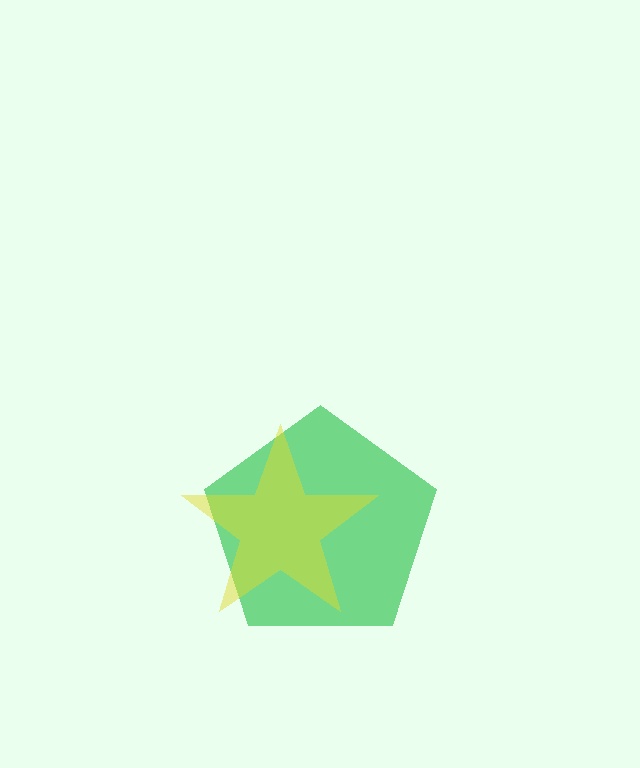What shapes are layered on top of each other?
The layered shapes are: a green pentagon, a yellow star.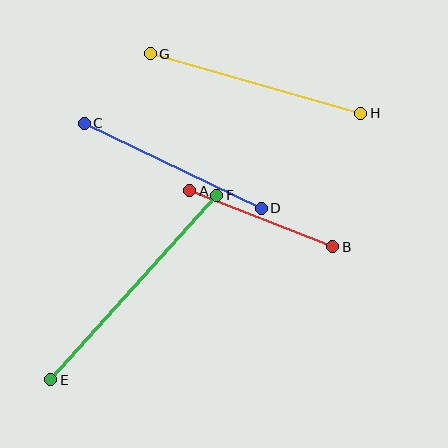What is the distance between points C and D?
The distance is approximately 197 pixels.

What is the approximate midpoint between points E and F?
The midpoint is at approximately (134, 288) pixels.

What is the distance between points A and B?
The distance is approximately 153 pixels.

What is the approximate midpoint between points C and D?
The midpoint is at approximately (173, 166) pixels.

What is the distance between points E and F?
The distance is approximately 248 pixels.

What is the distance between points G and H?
The distance is approximately 219 pixels.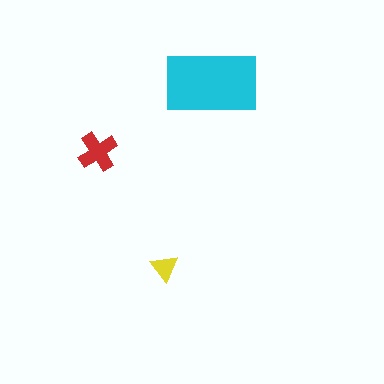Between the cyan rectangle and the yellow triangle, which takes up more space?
The cyan rectangle.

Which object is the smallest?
The yellow triangle.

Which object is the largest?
The cyan rectangle.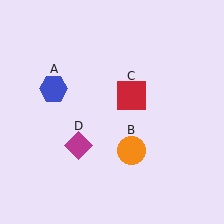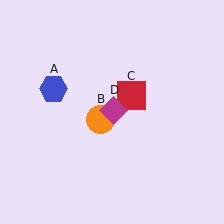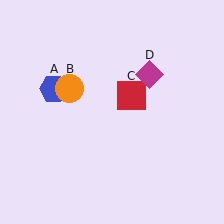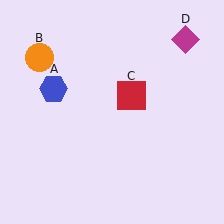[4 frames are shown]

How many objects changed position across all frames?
2 objects changed position: orange circle (object B), magenta diamond (object D).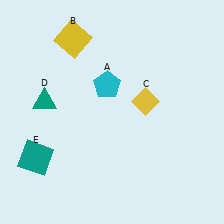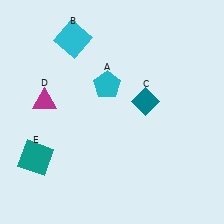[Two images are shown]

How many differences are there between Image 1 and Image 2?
There are 3 differences between the two images.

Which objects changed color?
B changed from yellow to cyan. C changed from yellow to teal. D changed from teal to magenta.